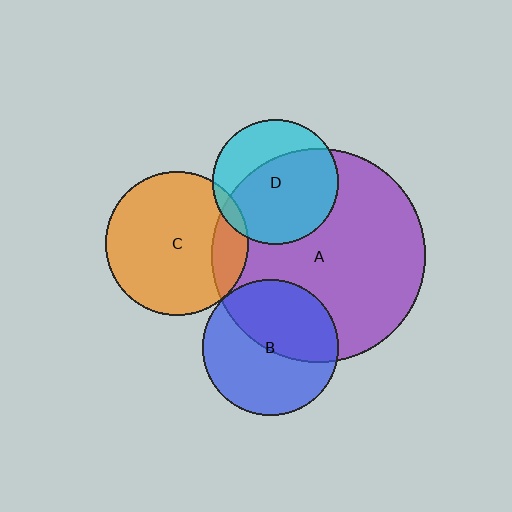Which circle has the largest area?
Circle A (purple).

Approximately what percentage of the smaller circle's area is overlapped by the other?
Approximately 15%.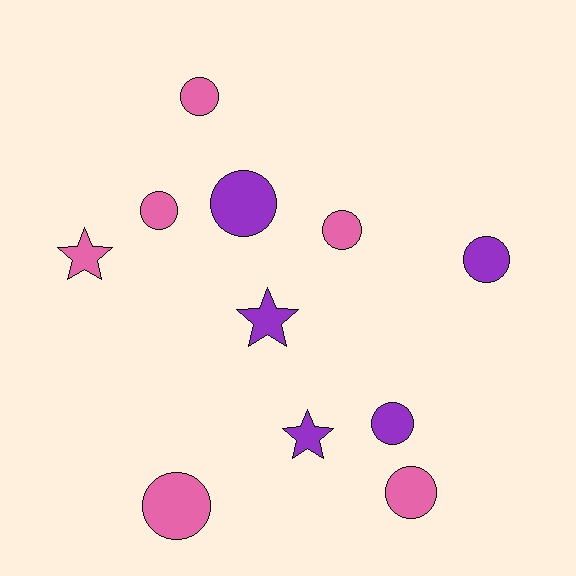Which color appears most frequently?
Pink, with 6 objects.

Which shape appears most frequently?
Circle, with 8 objects.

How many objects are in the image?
There are 11 objects.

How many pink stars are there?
There is 1 pink star.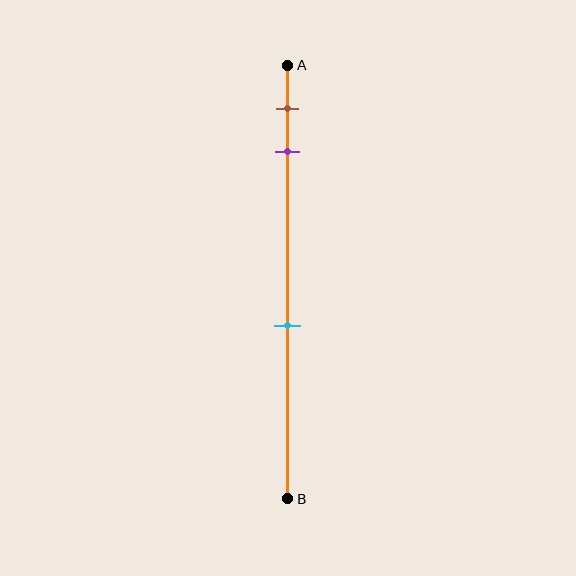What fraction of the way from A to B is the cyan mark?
The cyan mark is approximately 60% (0.6) of the way from A to B.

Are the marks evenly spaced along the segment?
No, the marks are not evenly spaced.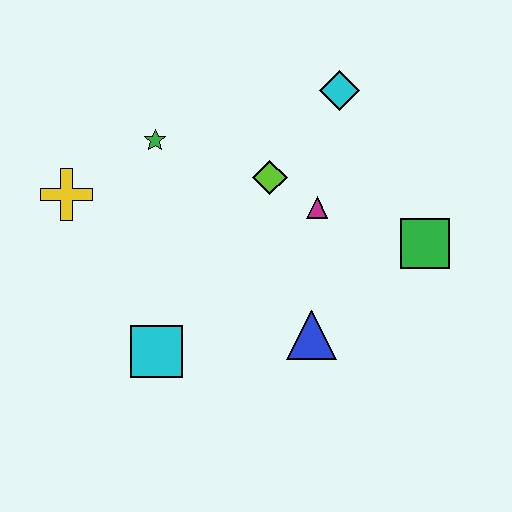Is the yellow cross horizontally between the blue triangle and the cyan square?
No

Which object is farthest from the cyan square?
The cyan diamond is farthest from the cyan square.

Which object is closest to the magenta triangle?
The lime diamond is closest to the magenta triangle.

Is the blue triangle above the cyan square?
Yes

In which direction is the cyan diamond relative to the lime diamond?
The cyan diamond is above the lime diamond.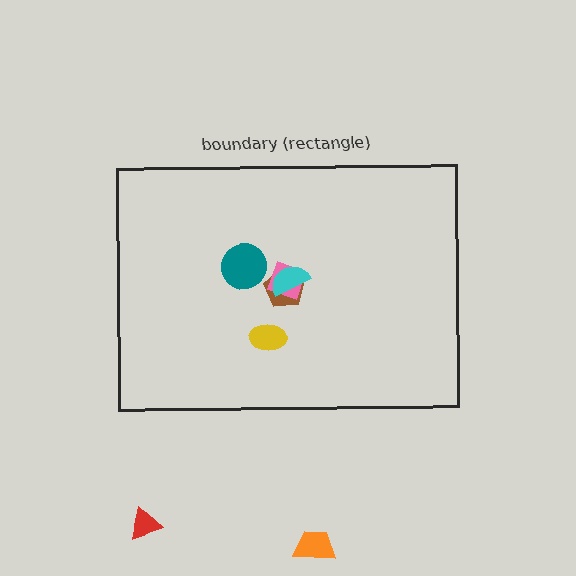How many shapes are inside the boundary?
5 inside, 2 outside.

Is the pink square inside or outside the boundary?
Inside.